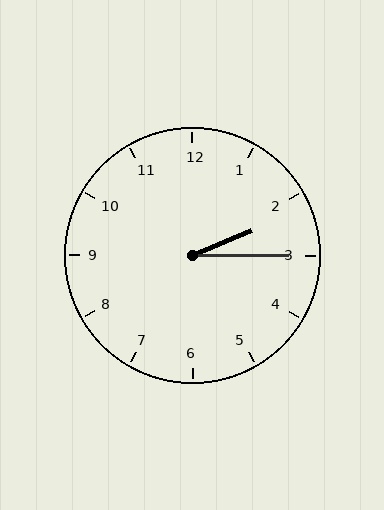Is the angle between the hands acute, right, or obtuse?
It is acute.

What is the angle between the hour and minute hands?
Approximately 22 degrees.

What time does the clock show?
2:15.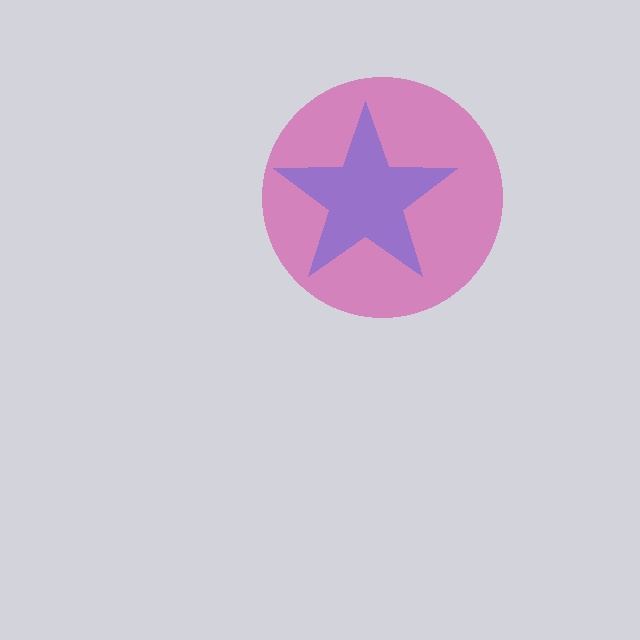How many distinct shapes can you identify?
There are 2 distinct shapes: a magenta circle, a blue star.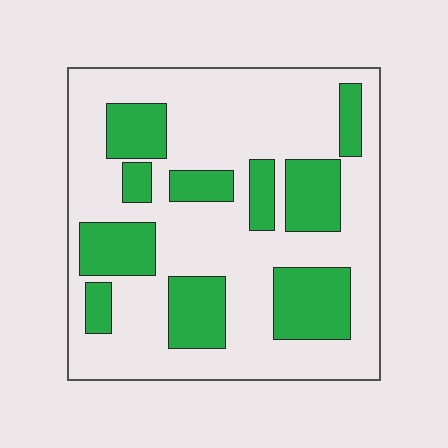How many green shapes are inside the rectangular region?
10.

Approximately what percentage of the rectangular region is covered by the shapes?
Approximately 30%.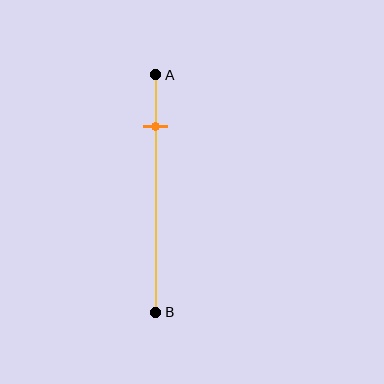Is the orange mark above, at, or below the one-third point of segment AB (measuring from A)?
The orange mark is above the one-third point of segment AB.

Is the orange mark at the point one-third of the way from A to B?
No, the mark is at about 20% from A, not at the 33% one-third point.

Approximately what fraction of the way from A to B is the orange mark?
The orange mark is approximately 20% of the way from A to B.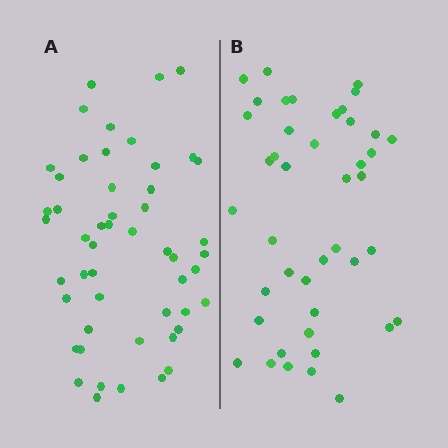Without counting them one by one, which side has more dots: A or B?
Region A (the left region) has more dots.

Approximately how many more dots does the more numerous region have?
Region A has roughly 8 or so more dots than region B.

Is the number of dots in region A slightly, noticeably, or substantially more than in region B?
Region A has only slightly more — the two regions are fairly close. The ratio is roughly 1.2 to 1.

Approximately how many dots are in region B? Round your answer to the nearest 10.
About 40 dots. (The exact count is 43, which rounds to 40.)